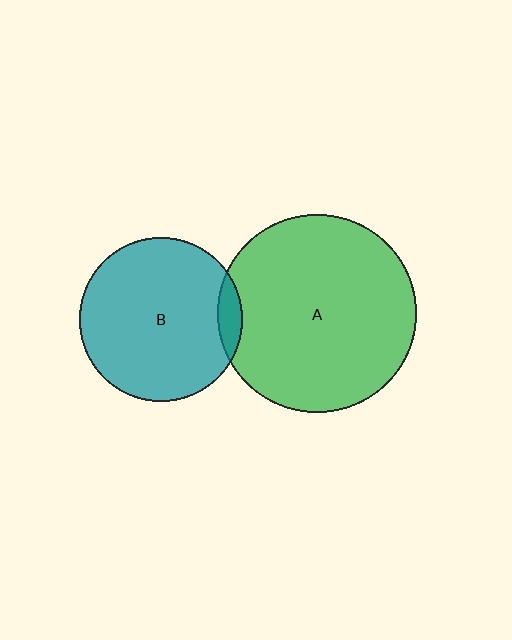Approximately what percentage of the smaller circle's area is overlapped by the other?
Approximately 10%.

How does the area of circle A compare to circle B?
Approximately 1.5 times.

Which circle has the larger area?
Circle A (green).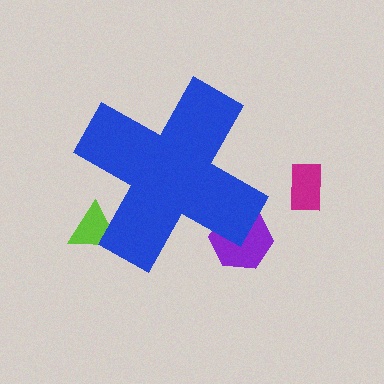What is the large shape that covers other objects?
A blue cross.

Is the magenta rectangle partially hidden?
No, the magenta rectangle is fully visible.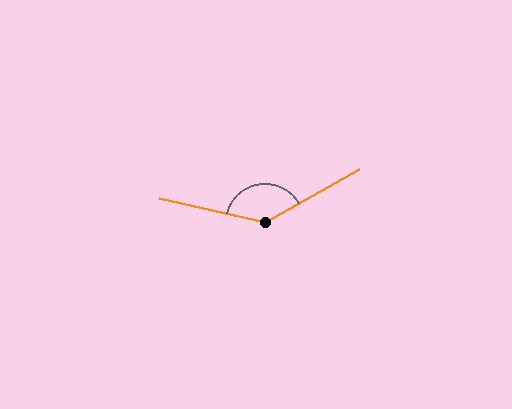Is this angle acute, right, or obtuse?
It is obtuse.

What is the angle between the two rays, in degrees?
Approximately 138 degrees.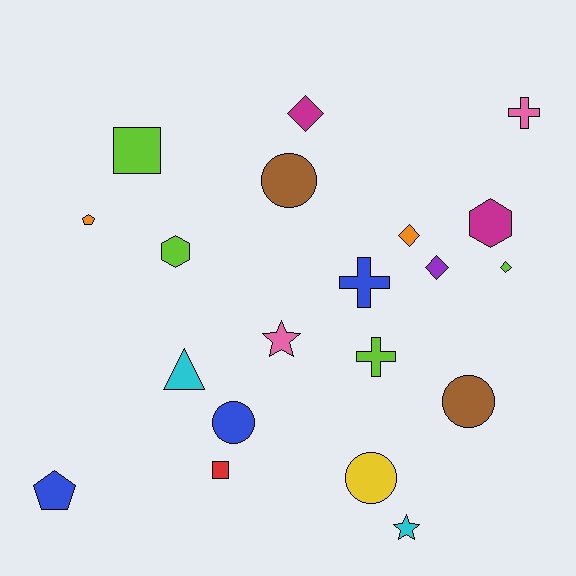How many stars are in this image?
There are 2 stars.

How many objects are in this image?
There are 20 objects.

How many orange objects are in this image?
There are 2 orange objects.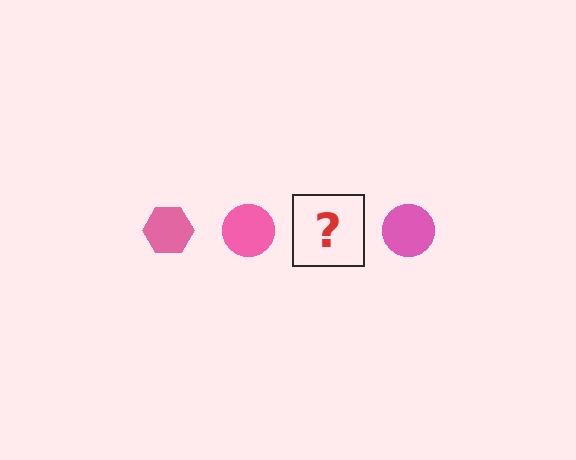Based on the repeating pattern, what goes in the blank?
The blank should be a pink hexagon.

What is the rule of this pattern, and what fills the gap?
The rule is that the pattern cycles through hexagon, circle shapes in pink. The gap should be filled with a pink hexagon.